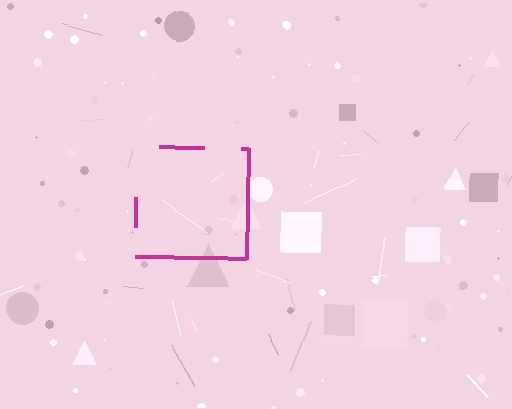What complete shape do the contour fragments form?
The contour fragments form a square.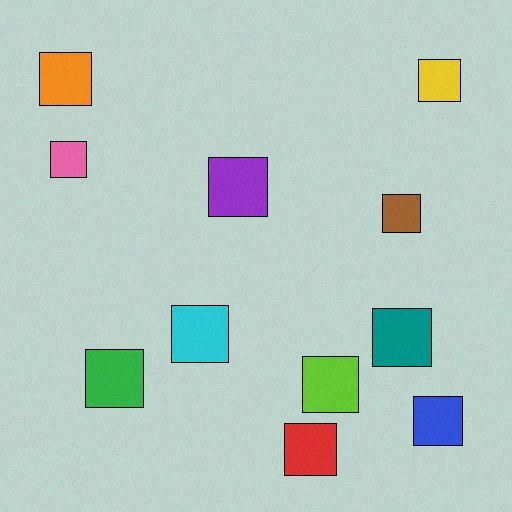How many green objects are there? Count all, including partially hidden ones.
There is 1 green object.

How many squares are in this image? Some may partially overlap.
There are 11 squares.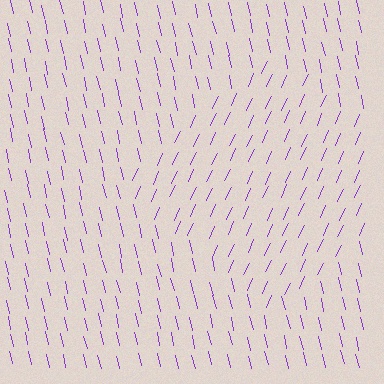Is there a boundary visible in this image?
Yes, there is a texture boundary formed by a change in line orientation.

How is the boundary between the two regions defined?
The boundary is defined purely by a change in line orientation (approximately 37 degrees difference). All lines are the same color and thickness.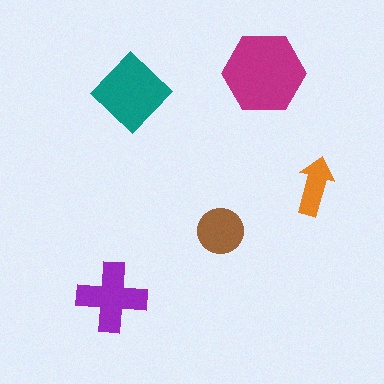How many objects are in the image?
There are 5 objects in the image.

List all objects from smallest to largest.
The orange arrow, the brown circle, the purple cross, the teal diamond, the magenta hexagon.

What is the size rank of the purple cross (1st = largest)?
3rd.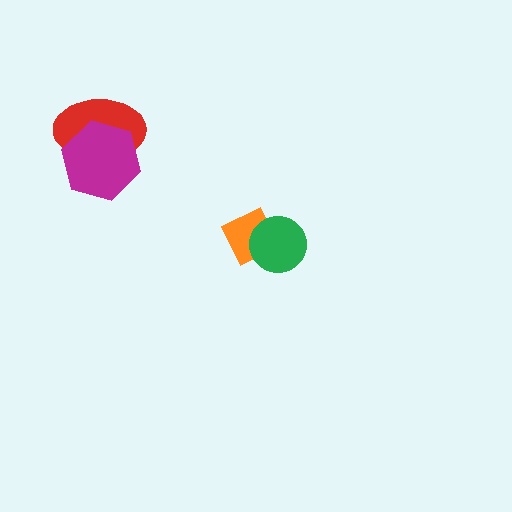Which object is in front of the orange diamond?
The green circle is in front of the orange diamond.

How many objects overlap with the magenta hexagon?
1 object overlaps with the magenta hexagon.